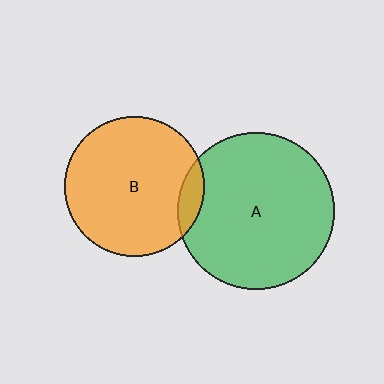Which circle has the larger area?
Circle A (green).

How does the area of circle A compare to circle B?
Approximately 1.2 times.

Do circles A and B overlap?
Yes.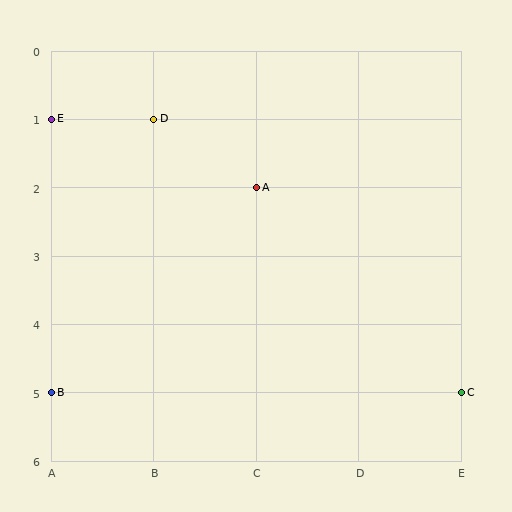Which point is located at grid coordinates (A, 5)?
Point B is at (A, 5).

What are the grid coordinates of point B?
Point B is at grid coordinates (A, 5).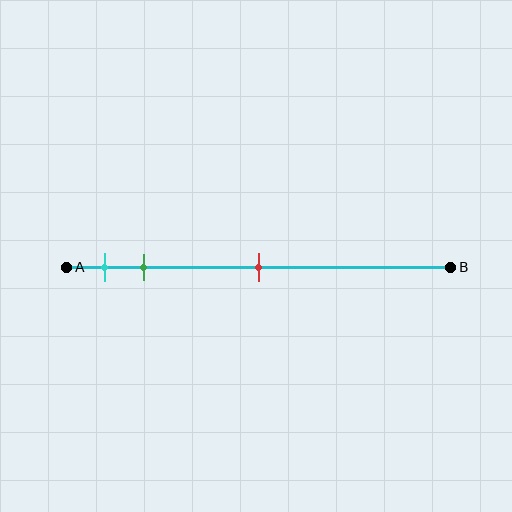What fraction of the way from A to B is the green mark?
The green mark is approximately 20% (0.2) of the way from A to B.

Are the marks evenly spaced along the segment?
No, the marks are not evenly spaced.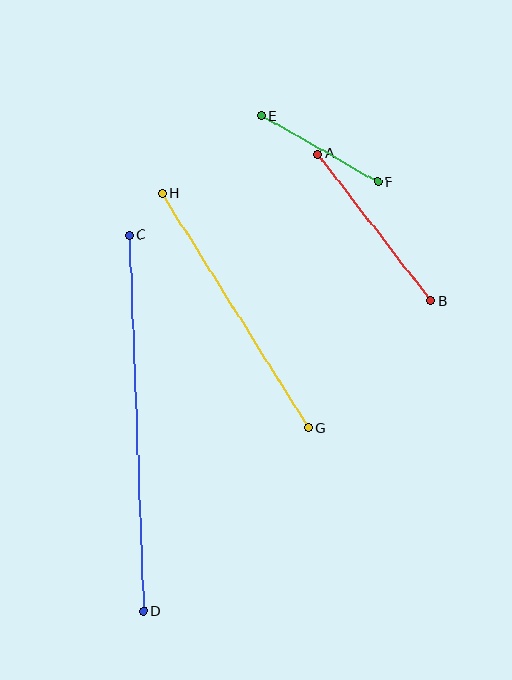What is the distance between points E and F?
The distance is approximately 134 pixels.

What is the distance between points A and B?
The distance is approximately 186 pixels.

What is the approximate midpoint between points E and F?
The midpoint is at approximately (320, 149) pixels.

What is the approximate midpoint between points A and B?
The midpoint is at approximately (374, 227) pixels.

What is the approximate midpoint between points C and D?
The midpoint is at approximately (136, 423) pixels.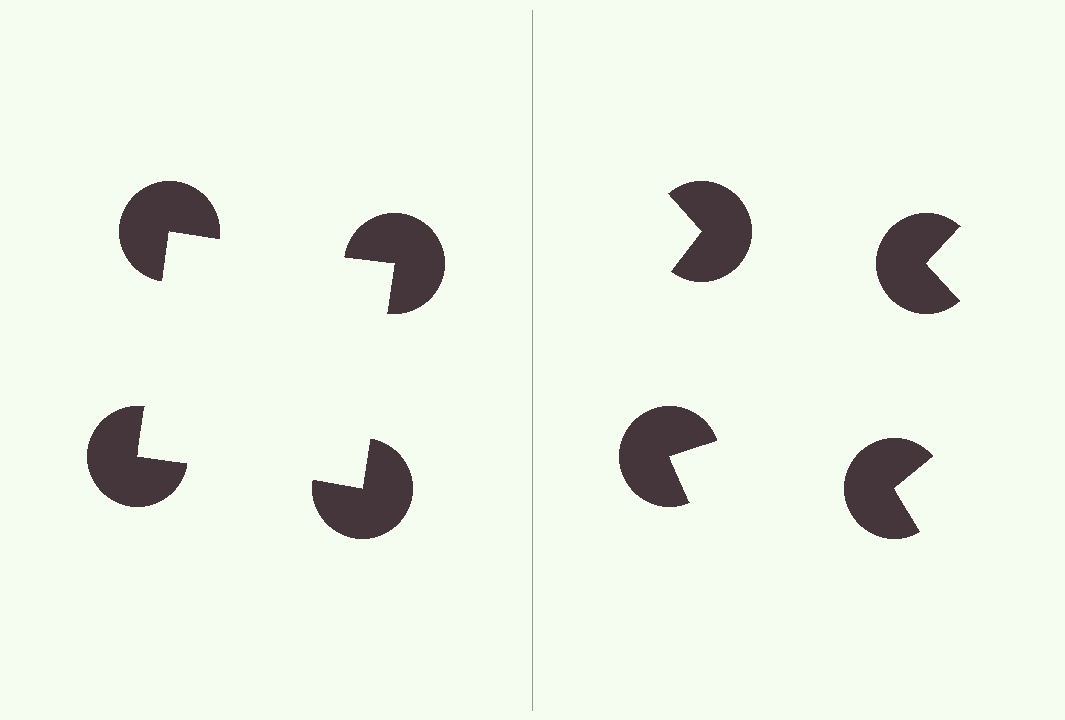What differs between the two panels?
The pac-man discs are positioned identically on both sides; only the wedge orientations differ. On the left they align to a square; on the right they are misaligned.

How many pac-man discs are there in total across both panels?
8 — 4 on each side.